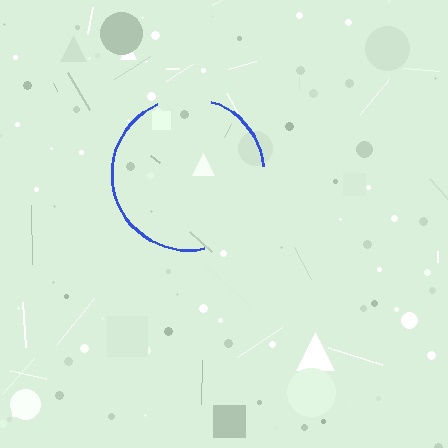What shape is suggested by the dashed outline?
The dashed outline suggests a circle.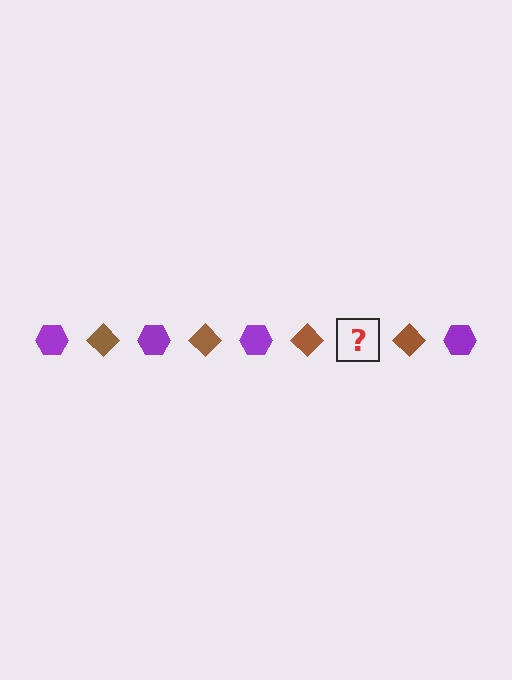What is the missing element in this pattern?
The missing element is a purple hexagon.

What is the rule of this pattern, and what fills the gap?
The rule is that the pattern alternates between purple hexagon and brown diamond. The gap should be filled with a purple hexagon.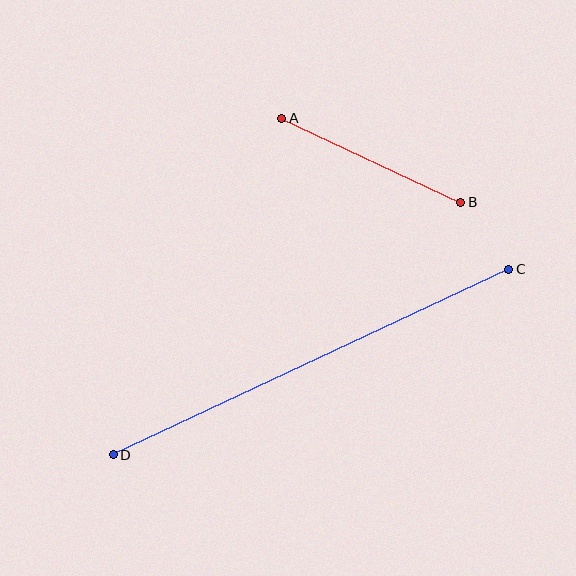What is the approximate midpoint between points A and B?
The midpoint is at approximately (371, 160) pixels.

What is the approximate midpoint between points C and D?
The midpoint is at approximately (311, 362) pixels.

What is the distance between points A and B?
The distance is approximately 198 pixels.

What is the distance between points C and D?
The distance is approximately 437 pixels.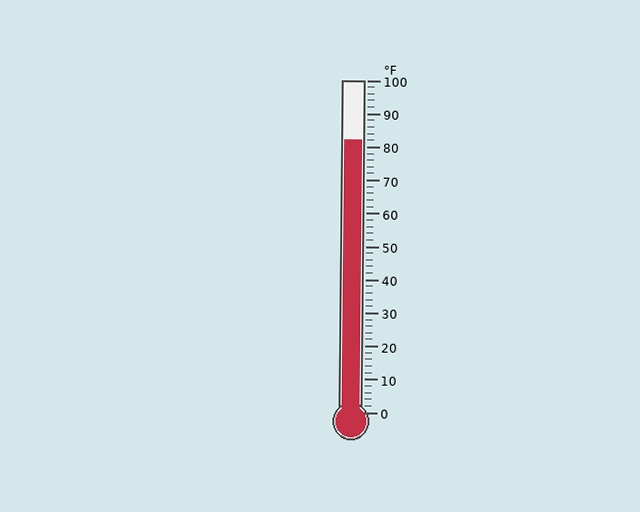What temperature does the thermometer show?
The thermometer shows approximately 82°F.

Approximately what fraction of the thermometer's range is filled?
The thermometer is filled to approximately 80% of its range.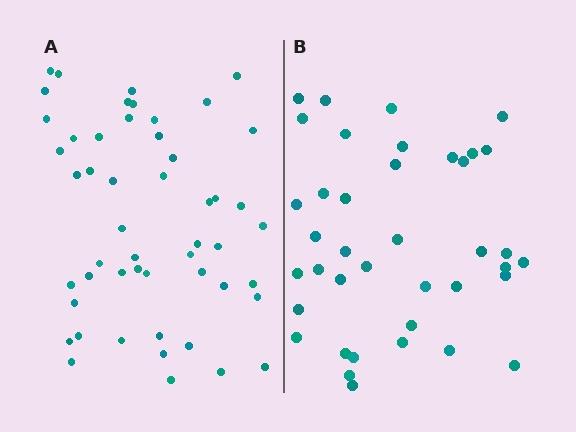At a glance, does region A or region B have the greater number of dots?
Region A (the left region) has more dots.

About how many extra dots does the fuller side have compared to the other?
Region A has roughly 12 or so more dots than region B.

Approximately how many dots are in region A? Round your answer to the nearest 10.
About 50 dots. (The exact count is 51, which rounds to 50.)